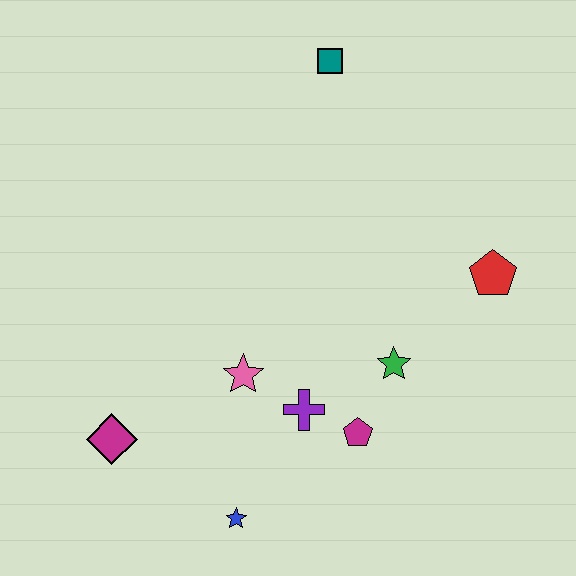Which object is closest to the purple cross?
The magenta pentagon is closest to the purple cross.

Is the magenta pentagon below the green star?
Yes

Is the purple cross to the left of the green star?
Yes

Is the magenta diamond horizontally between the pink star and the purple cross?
No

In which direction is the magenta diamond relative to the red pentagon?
The magenta diamond is to the left of the red pentagon.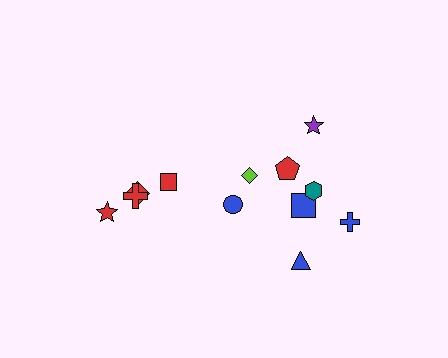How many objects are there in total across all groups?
There are 12 objects.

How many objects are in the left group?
There are 4 objects.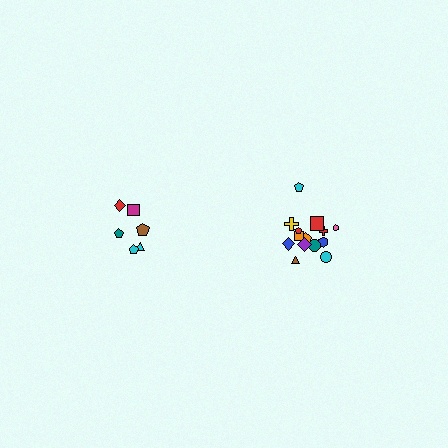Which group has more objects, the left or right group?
The right group.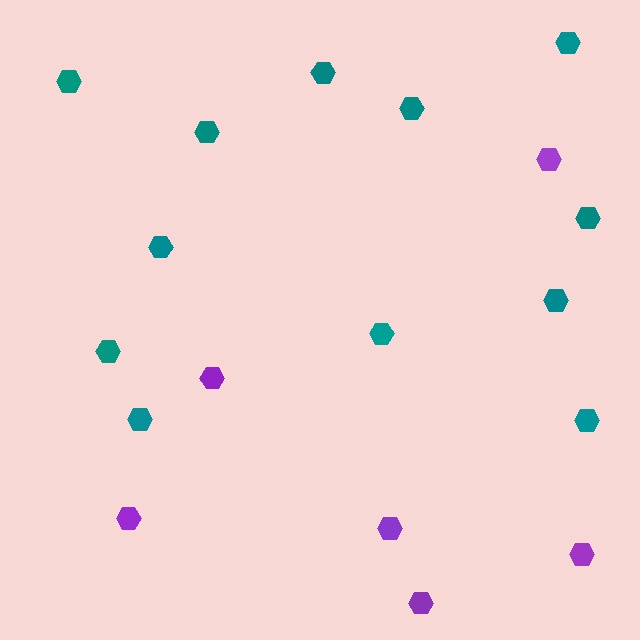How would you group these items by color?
There are 2 groups: one group of teal hexagons (12) and one group of purple hexagons (6).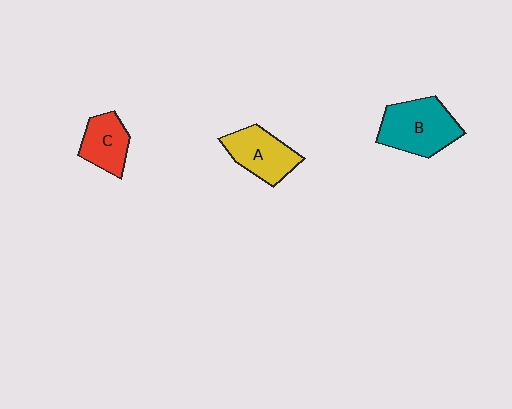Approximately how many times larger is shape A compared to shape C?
Approximately 1.2 times.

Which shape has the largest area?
Shape B (teal).